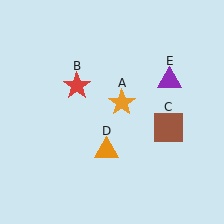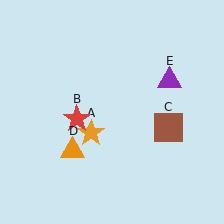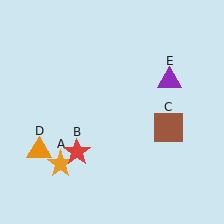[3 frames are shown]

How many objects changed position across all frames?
3 objects changed position: orange star (object A), red star (object B), orange triangle (object D).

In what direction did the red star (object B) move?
The red star (object B) moved down.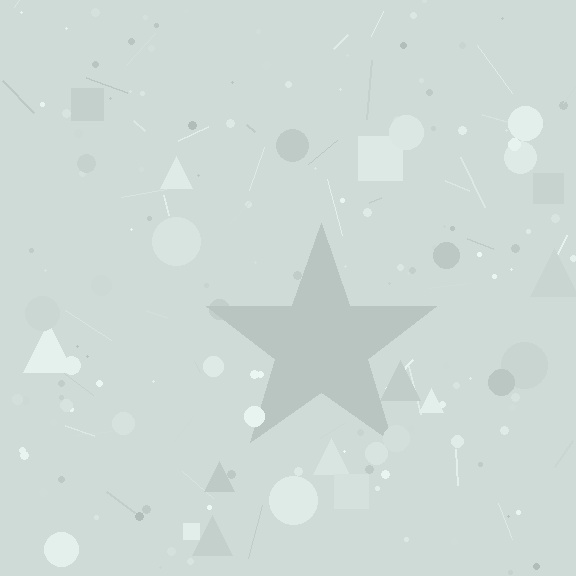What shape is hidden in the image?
A star is hidden in the image.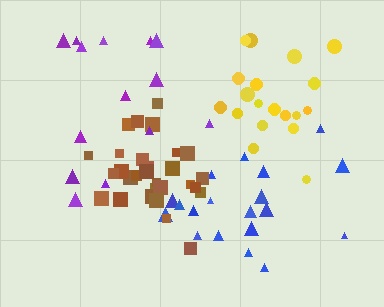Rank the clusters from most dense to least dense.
brown, yellow, blue, purple.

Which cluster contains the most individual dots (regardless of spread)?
Brown (30).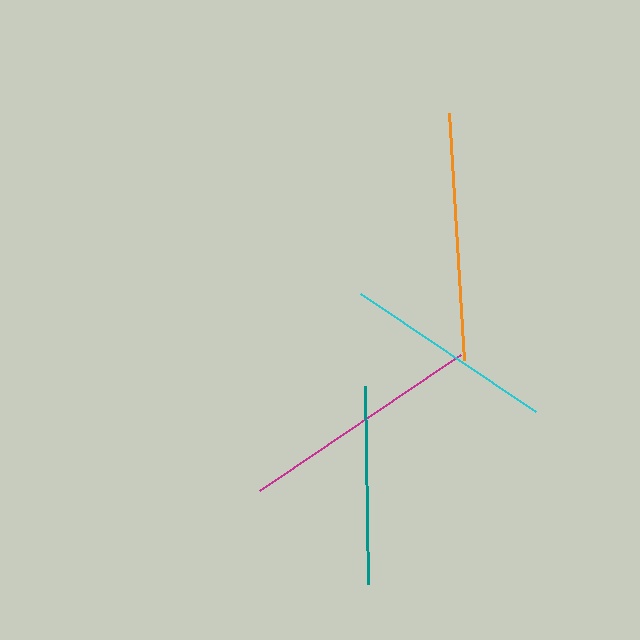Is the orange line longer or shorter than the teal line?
The orange line is longer than the teal line.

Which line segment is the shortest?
The teal line is the shortest at approximately 198 pixels.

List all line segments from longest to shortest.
From longest to shortest: orange, magenta, cyan, teal.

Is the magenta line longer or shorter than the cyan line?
The magenta line is longer than the cyan line.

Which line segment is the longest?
The orange line is the longest at approximately 247 pixels.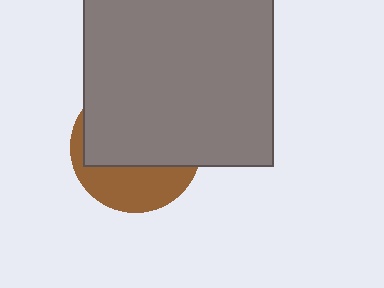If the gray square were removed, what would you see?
You would see the complete brown circle.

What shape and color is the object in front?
The object in front is a gray square.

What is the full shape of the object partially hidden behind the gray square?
The partially hidden object is a brown circle.